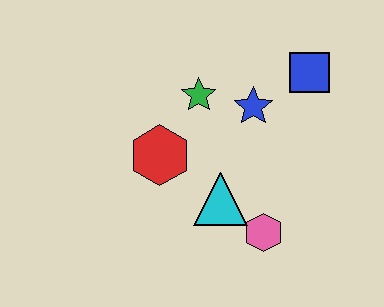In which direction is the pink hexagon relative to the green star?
The pink hexagon is below the green star.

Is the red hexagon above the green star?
No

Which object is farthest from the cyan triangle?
The blue square is farthest from the cyan triangle.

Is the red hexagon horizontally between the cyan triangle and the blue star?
No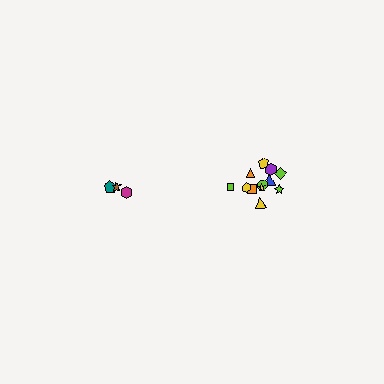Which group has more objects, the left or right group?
The right group.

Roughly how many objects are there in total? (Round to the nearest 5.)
Roughly 15 objects in total.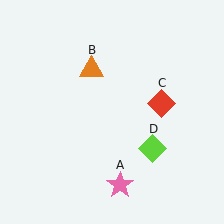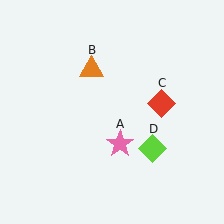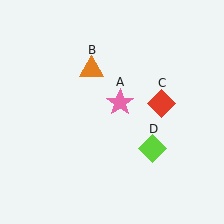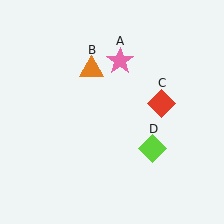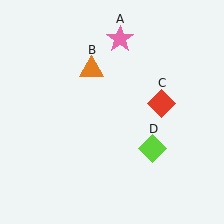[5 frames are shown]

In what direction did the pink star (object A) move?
The pink star (object A) moved up.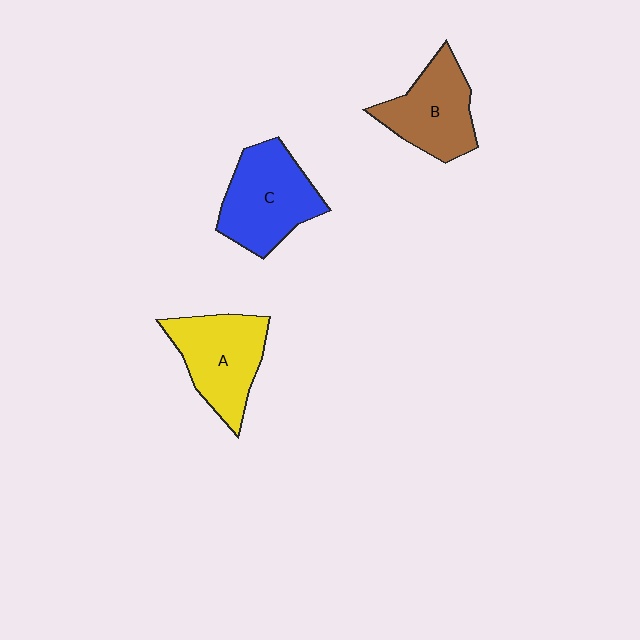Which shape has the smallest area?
Shape B (brown).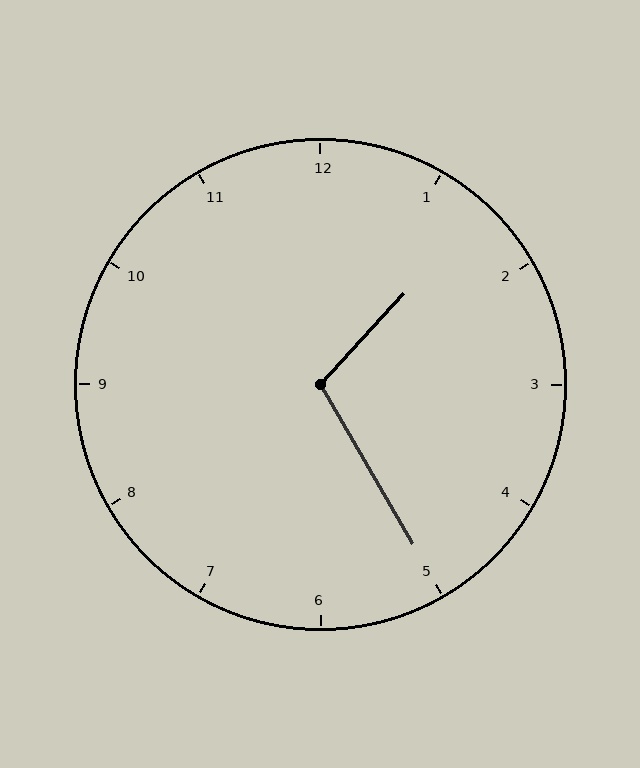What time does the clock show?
1:25.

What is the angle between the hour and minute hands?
Approximately 108 degrees.